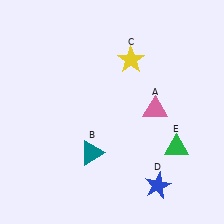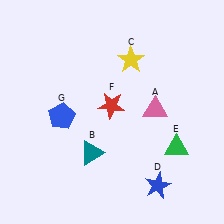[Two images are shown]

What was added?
A red star (F), a blue pentagon (G) were added in Image 2.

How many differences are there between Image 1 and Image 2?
There are 2 differences between the two images.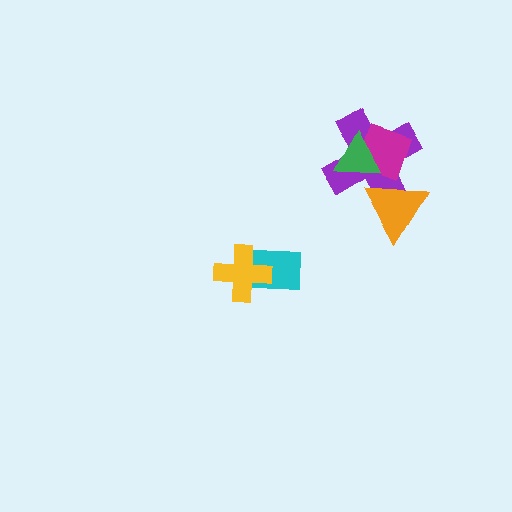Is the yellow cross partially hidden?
No, no other shape covers it.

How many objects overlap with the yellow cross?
1 object overlaps with the yellow cross.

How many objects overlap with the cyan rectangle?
1 object overlaps with the cyan rectangle.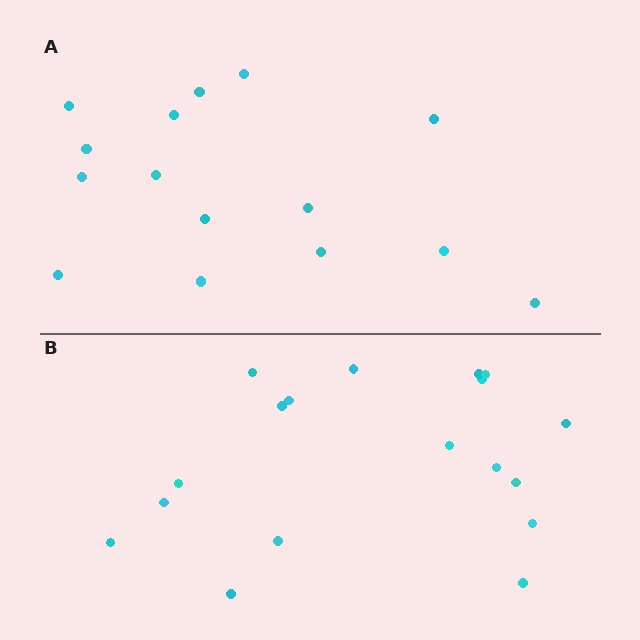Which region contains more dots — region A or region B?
Region B (the bottom region) has more dots.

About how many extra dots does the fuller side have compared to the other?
Region B has just a few more — roughly 2 or 3 more dots than region A.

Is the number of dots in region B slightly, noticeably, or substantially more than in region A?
Region B has only slightly more — the two regions are fairly close. The ratio is roughly 1.2 to 1.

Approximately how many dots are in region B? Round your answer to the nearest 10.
About 20 dots. (The exact count is 18, which rounds to 20.)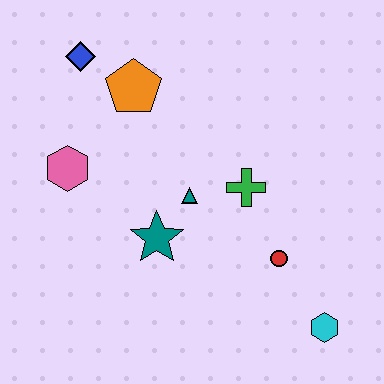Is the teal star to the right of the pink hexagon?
Yes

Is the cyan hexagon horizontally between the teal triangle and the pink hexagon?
No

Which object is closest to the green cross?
The teal triangle is closest to the green cross.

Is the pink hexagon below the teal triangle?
No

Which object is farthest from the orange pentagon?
The cyan hexagon is farthest from the orange pentagon.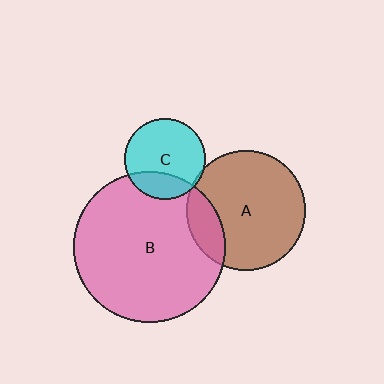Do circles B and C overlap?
Yes.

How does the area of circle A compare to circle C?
Approximately 2.2 times.